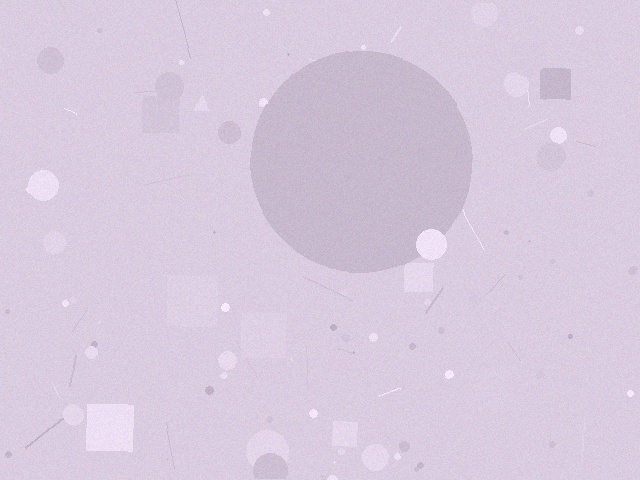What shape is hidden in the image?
A circle is hidden in the image.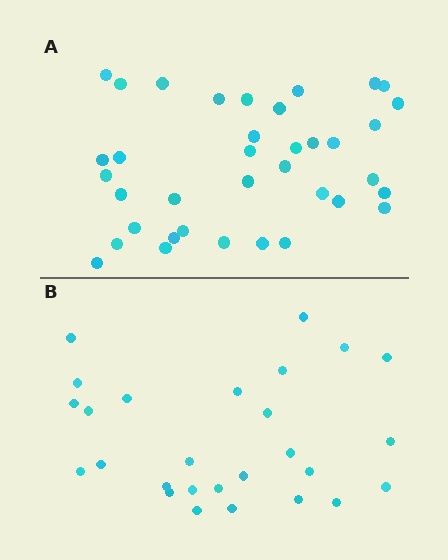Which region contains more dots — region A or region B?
Region A (the top region) has more dots.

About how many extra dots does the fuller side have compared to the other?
Region A has roughly 10 or so more dots than region B.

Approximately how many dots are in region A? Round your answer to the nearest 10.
About 40 dots. (The exact count is 37, which rounds to 40.)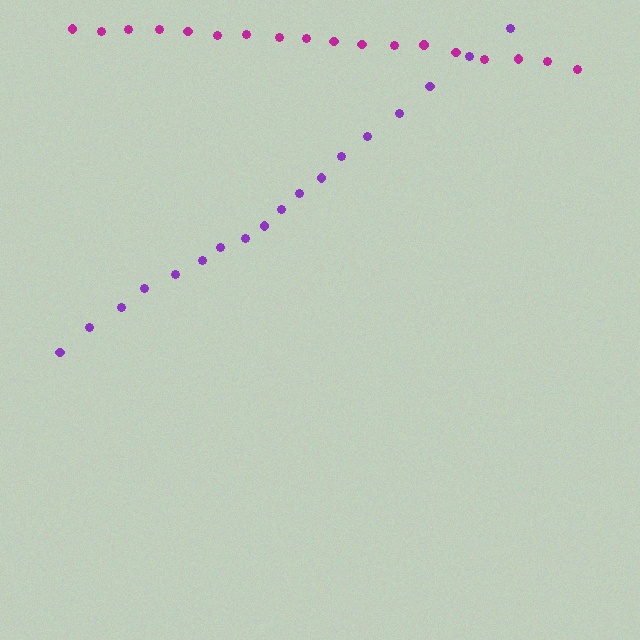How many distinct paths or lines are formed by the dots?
There are 2 distinct paths.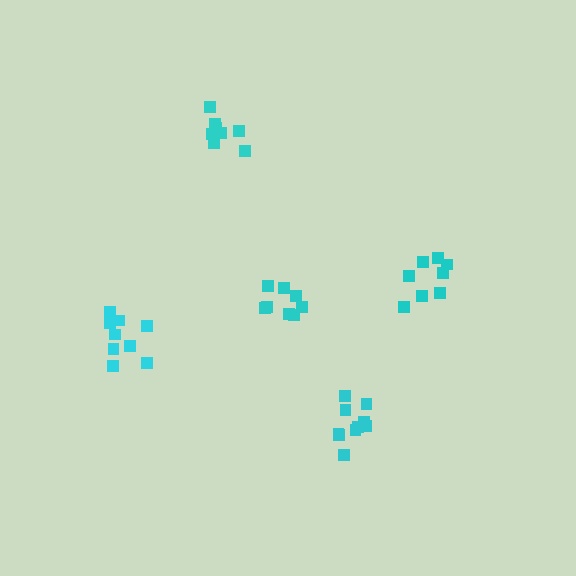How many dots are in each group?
Group 1: 10 dots, Group 2: 9 dots, Group 3: 8 dots, Group 4: 8 dots, Group 5: 8 dots (43 total).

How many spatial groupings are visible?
There are 5 spatial groupings.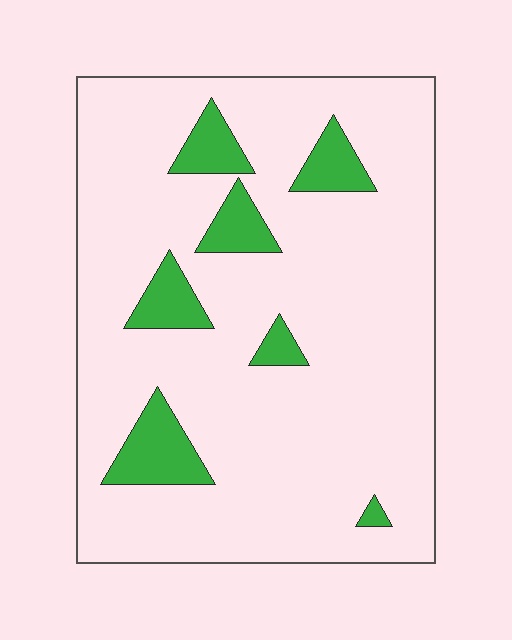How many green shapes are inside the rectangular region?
7.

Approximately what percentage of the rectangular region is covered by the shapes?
Approximately 15%.